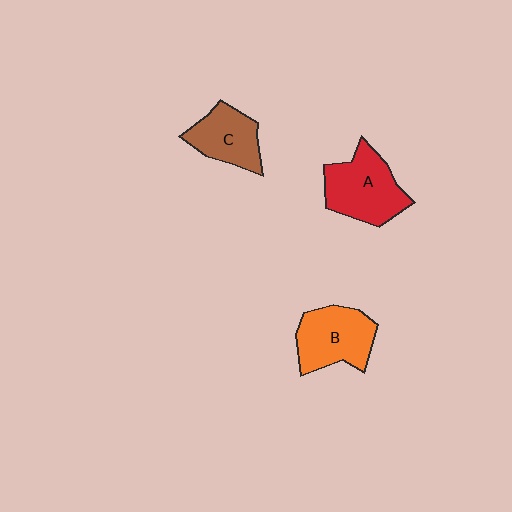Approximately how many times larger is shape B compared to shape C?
Approximately 1.2 times.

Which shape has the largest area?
Shape A (red).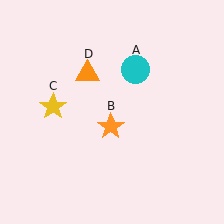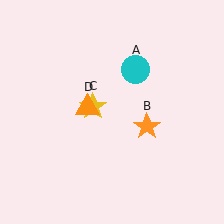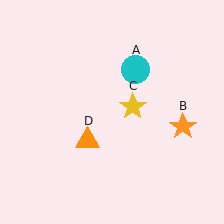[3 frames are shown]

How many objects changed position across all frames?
3 objects changed position: orange star (object B), yellow star (object C), orange triangle (object D).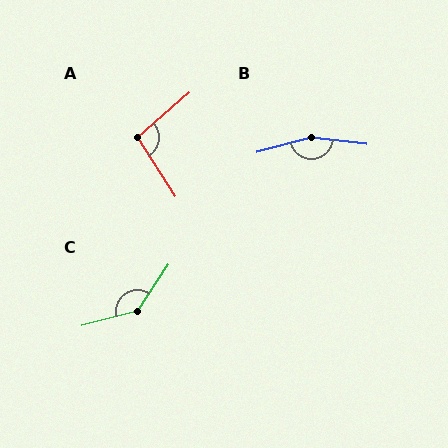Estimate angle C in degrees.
Approximately 139 degrees.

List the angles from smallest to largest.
A (98°), C (139°), B (158°).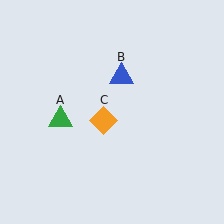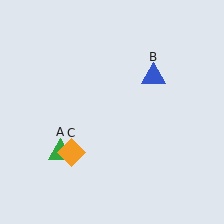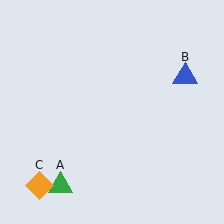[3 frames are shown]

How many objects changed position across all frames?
3 objects changed position: green triangle (object A), blue triangle (object B), orange diamond (object C).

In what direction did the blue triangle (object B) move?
The blue triangle (object B) moved right.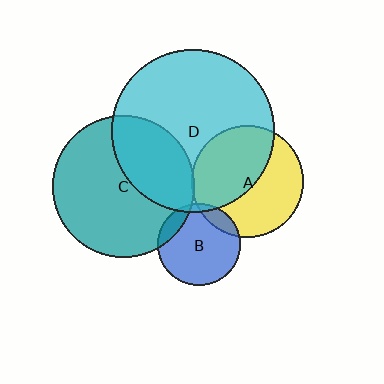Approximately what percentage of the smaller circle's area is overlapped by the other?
Approximately 35%.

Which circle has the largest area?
Circle D (cyan).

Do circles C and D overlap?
Yes.